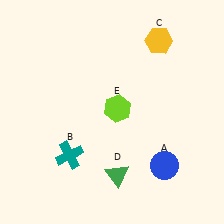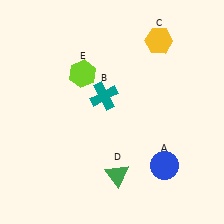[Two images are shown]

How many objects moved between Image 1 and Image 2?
2 objects moved between the two images.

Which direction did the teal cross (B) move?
The teal cross (B) moved up.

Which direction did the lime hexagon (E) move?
The lime hexagon (E) moved up.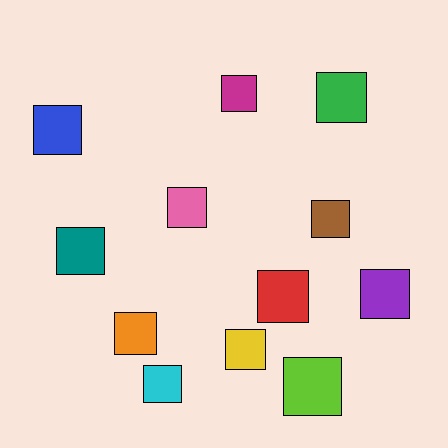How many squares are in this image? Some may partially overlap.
There are 12 squares.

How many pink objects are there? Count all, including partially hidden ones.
There is 1 pink object.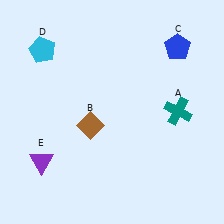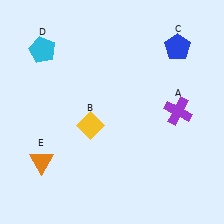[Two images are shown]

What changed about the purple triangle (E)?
In Image 1, E is purple. In Image 2, it changed to orange.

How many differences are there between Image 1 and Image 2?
There are 3 differences between the two images.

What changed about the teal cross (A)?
In Image 1, A is teal. In Image 2, it changed to purple.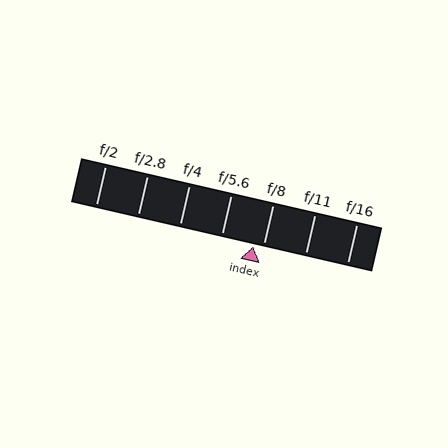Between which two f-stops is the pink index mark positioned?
The index mark is between f/5.6 and f/8.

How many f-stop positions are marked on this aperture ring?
There are 7 f-stop positions marked.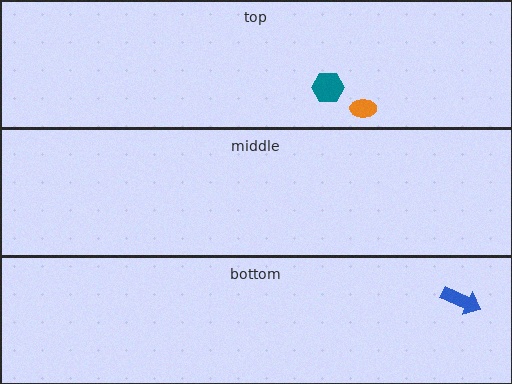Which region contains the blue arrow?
The bottom region.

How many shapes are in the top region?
2.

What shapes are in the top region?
The orange ellipse, the teal hexagon.